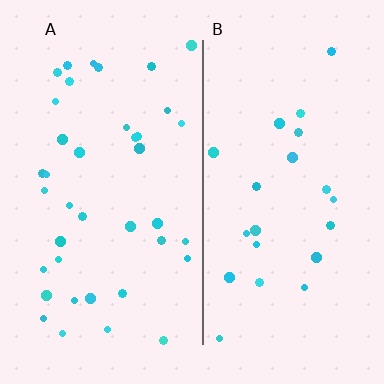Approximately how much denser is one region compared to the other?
Approximately 1.8× — region A over region B.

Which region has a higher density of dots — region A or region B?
A (the left).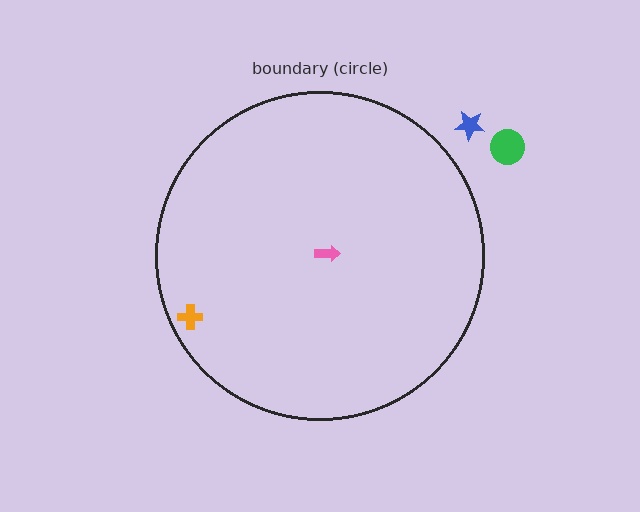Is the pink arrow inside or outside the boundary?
Inside.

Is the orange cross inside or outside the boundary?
Inside.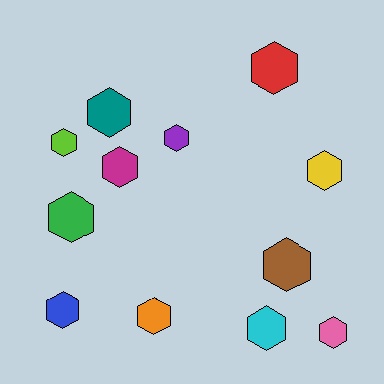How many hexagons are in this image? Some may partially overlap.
There are 12 hexagons.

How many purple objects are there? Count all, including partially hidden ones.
There is 1 purple object.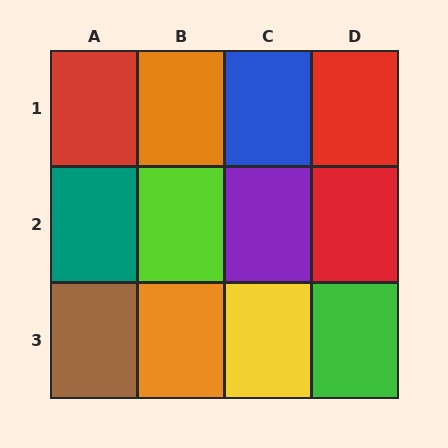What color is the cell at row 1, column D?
Red.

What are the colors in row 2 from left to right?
Teal, lime, purple, red.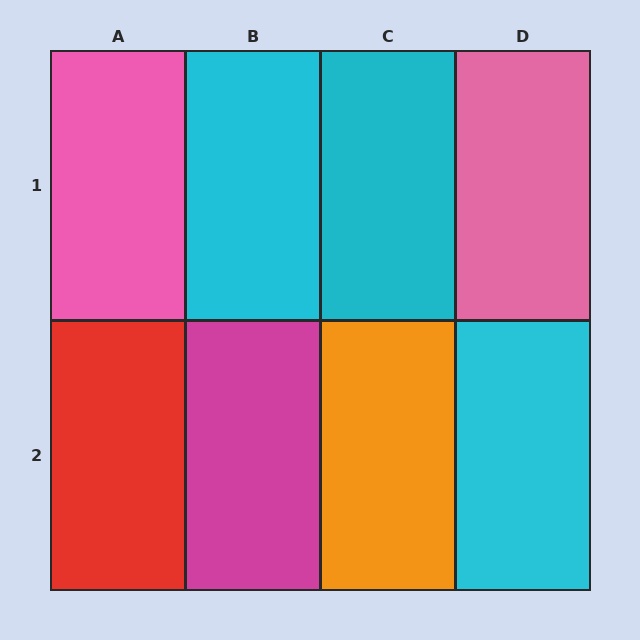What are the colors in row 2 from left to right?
Red, magenta, orange, cyan.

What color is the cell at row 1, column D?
Pink.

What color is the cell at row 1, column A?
Pink.